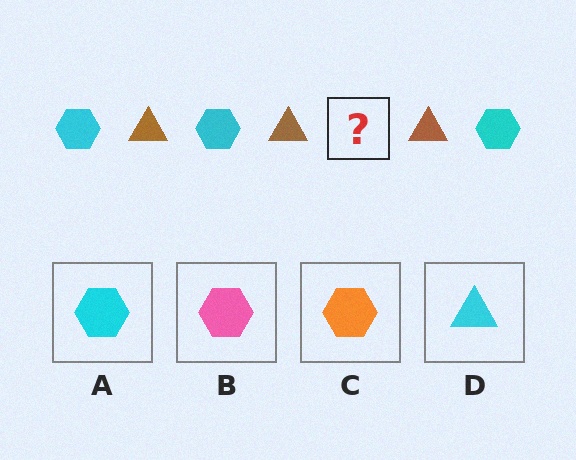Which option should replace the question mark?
Option A.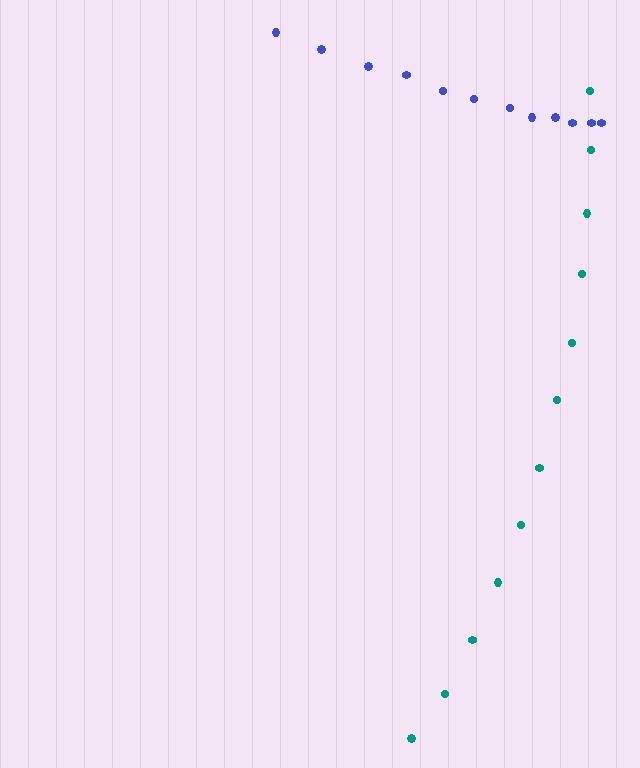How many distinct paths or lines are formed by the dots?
There are 2 distinct paths.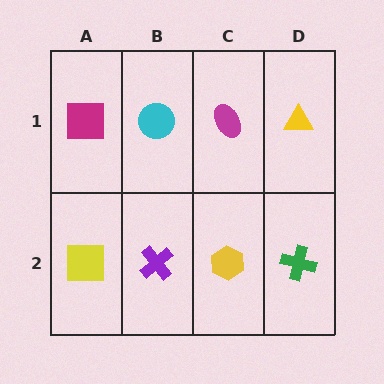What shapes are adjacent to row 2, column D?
A yellow triangle (row 1, column D), a yellow hexagon (row 2, column C).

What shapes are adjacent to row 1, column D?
A green cross (row 2, column D), a magenta ellipse (row 1, column C).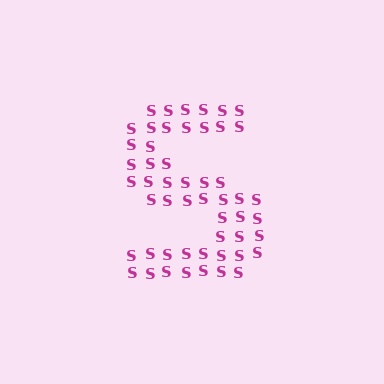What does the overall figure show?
The overall figure shows the letter S.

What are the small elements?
The small elements are letter S's.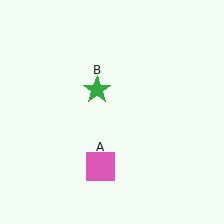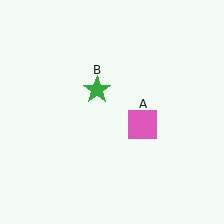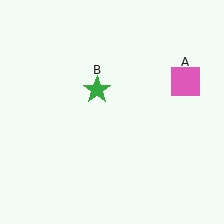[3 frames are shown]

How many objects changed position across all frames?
1 object changed position: pink square (object A).